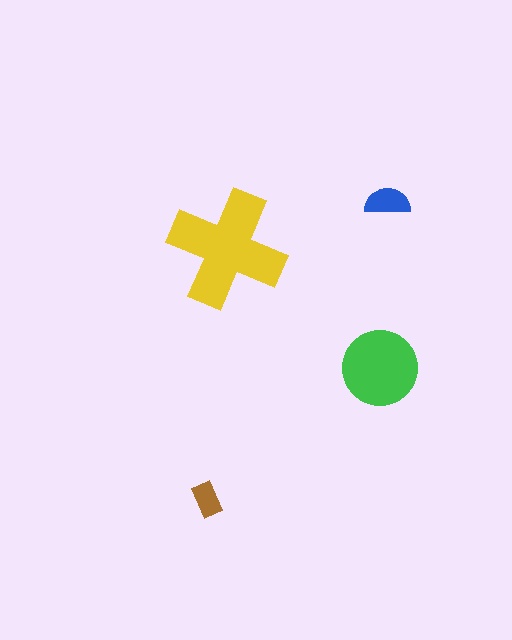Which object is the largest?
The yellow cross.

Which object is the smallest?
The brown rectangle.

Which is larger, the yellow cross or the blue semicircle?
The yellow cross.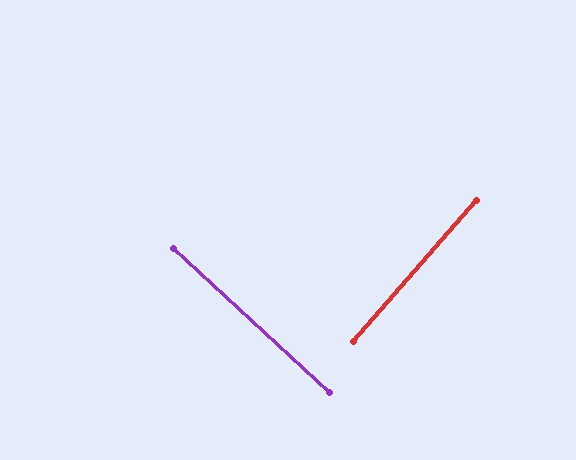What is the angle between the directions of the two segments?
Approximately 88 degrees.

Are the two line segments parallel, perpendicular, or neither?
Perpendicular — they meet at approximately 88°.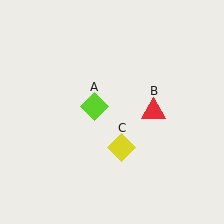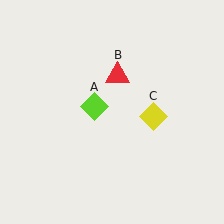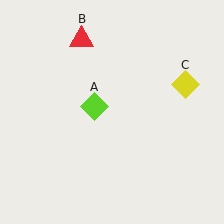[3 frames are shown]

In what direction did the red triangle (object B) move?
The red triangle (object B) moved up and to the left.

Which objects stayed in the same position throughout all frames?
Lime diamond (object A) remained stationary.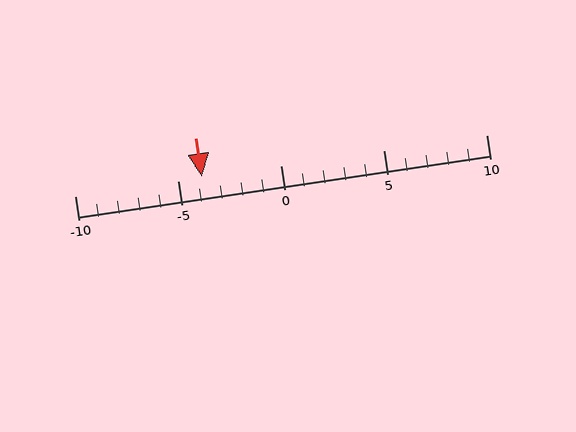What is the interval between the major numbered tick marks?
The major tick marks are spaced 5 units apart.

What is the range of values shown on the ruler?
The ruler shows values from -10 to 10.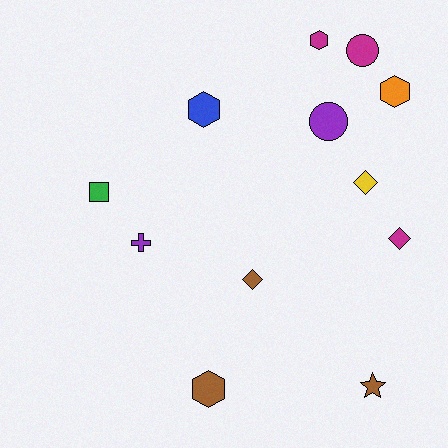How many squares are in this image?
There is 1 square.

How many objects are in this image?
There are 12 objects.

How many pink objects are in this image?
There are no pink objects.